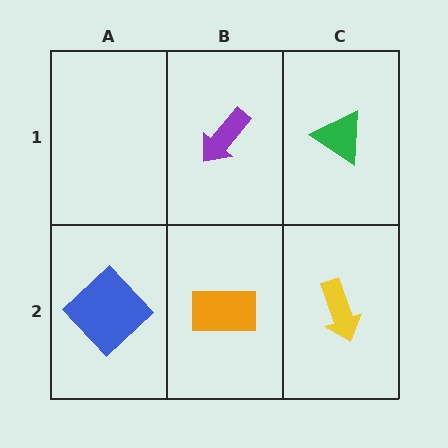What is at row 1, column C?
A green triangle.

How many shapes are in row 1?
2 shapes.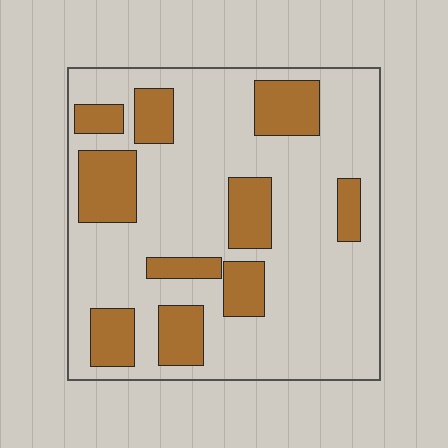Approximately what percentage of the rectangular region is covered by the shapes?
Approximately 25%.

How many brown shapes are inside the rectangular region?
10.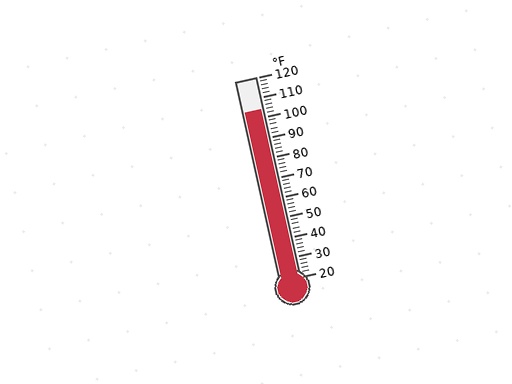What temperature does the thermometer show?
The thermometer shows approximately 104°F.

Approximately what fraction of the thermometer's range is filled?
The thermometer is filled to approximately 85% of its range.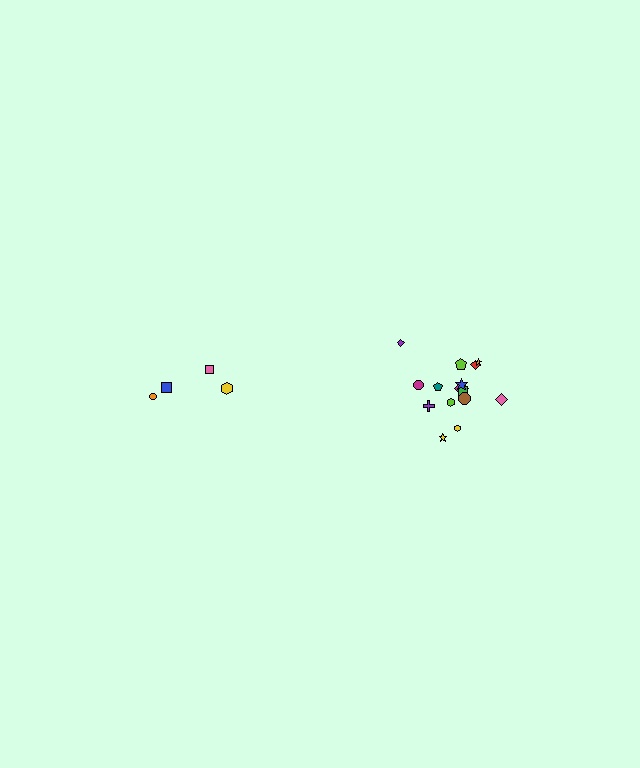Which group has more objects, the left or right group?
The right group.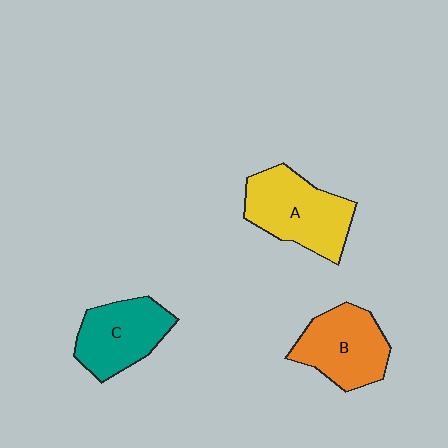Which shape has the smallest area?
Shape C (teal).